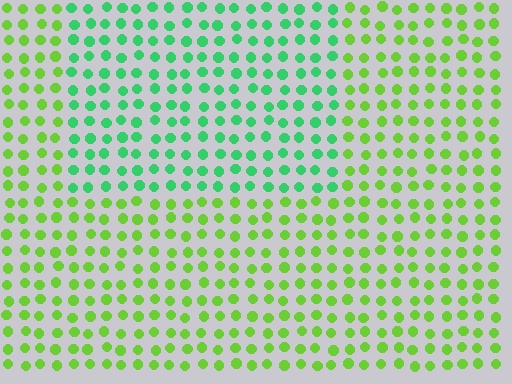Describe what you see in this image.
The image is filled with small lime elements in a uniform arrangement. A rectangle-shaped region is visible where the elements are tinted to a slightly different hue, forming a subtle color boundary.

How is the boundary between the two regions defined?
The boundary is defined purely by a slight shift in hue (about 43 degrees). Spacing, size, and orientation are identical on both sides.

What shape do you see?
I see a rectangle.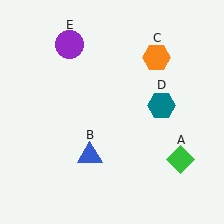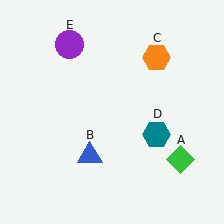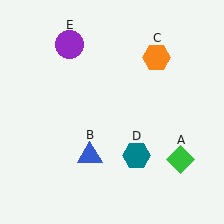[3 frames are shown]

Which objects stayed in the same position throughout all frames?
Green diamond (object A) and blue triangle (object B) and orange hexagon (object C) and purple circle (object E) remained stationary.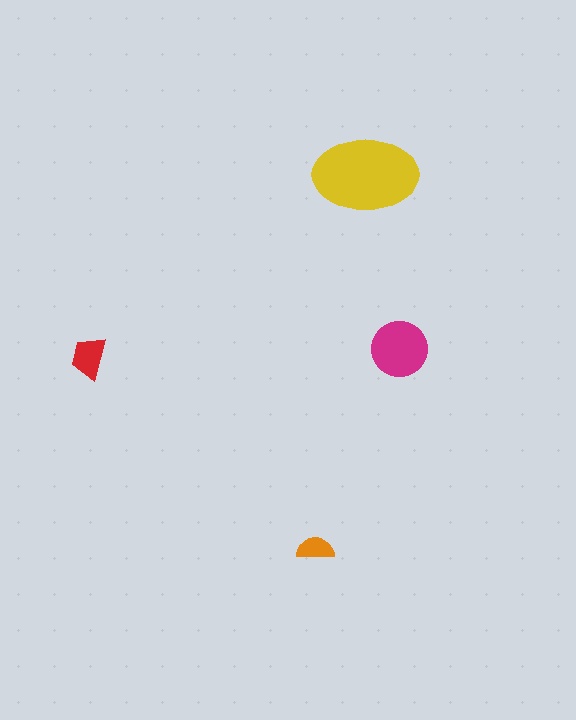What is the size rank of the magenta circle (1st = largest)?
2nd.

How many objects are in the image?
There are 4 objects in the image.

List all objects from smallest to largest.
The orange semicircle, the red trapezoid, the magenta circle, the yellow ellipse.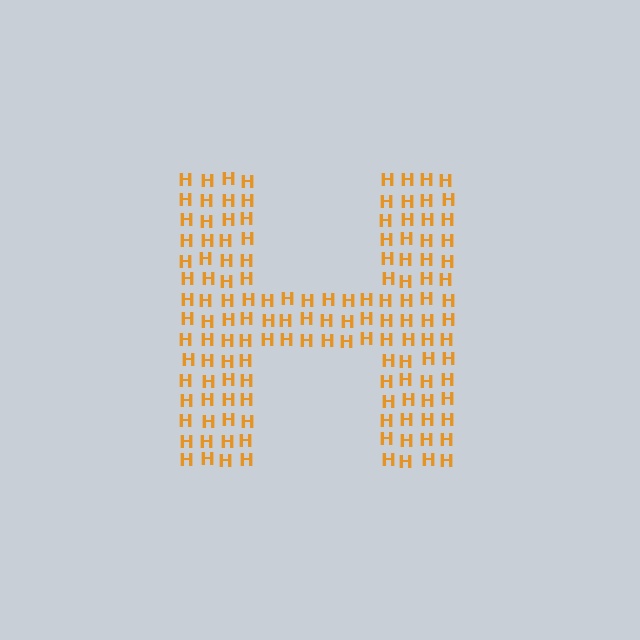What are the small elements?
The small elements are letter H's.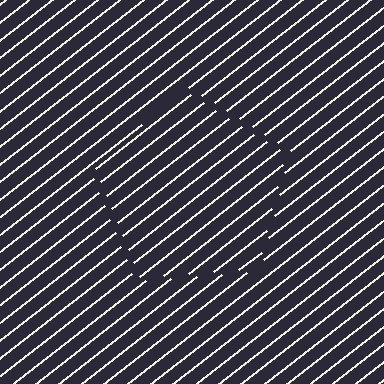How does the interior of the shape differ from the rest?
The interior of the shape contains the same grating, shifted by half a period — the contour is defined by the phase discontinuity where line-ends from the inner and outer gratings abut.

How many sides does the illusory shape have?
5 sides — the line-ends trace a pentagon.